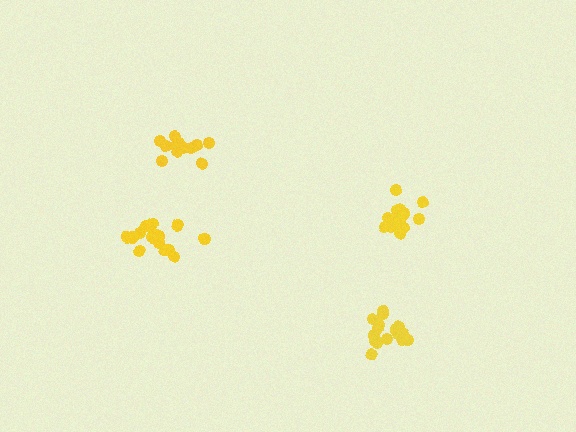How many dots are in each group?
Group 1: 16 dots, Group 2: 17 dots, Group 3: 18 dots, Group 4: 13 dots (64 total).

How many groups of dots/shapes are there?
There are 4 groups.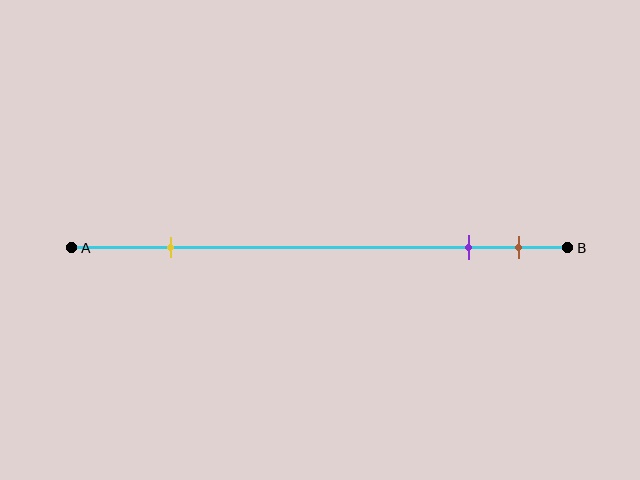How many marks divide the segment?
There are 3 marks dividing the segment.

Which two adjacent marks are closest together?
The purple and brown marks are the closest adjacent pair.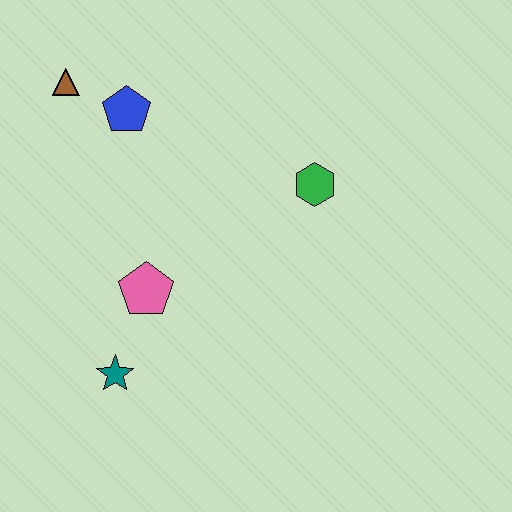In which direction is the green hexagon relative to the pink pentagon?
The green hexagon is to the right of the pink pentagon.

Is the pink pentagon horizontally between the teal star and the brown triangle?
No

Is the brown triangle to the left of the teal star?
Yes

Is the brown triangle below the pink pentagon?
No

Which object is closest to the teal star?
The pink pentagon is closest to the teal star.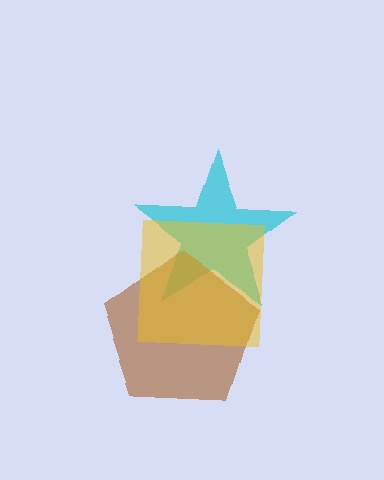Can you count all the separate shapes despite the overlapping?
Yes, there are 3 separate shapes.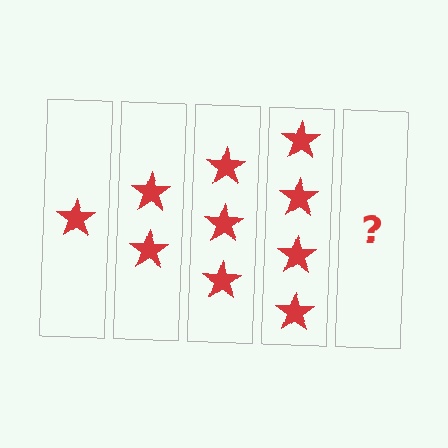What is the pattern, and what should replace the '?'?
The pattern is that each step adds one more star. The '?' should be 5 stars.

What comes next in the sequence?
The next element should be 5 stars.